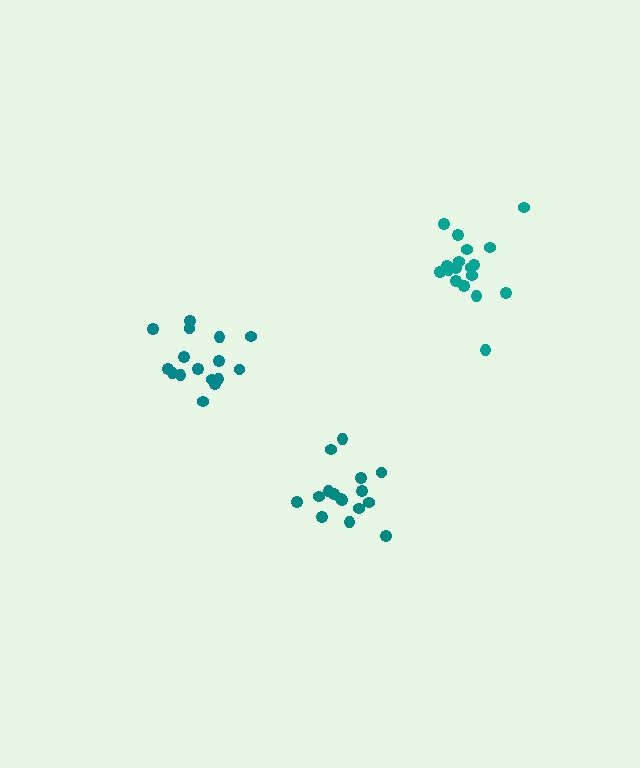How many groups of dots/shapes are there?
There are 3 groups.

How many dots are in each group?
Group 1: 19 dots, Group 2: 16 dots, Group 3: 16 dots (51 total).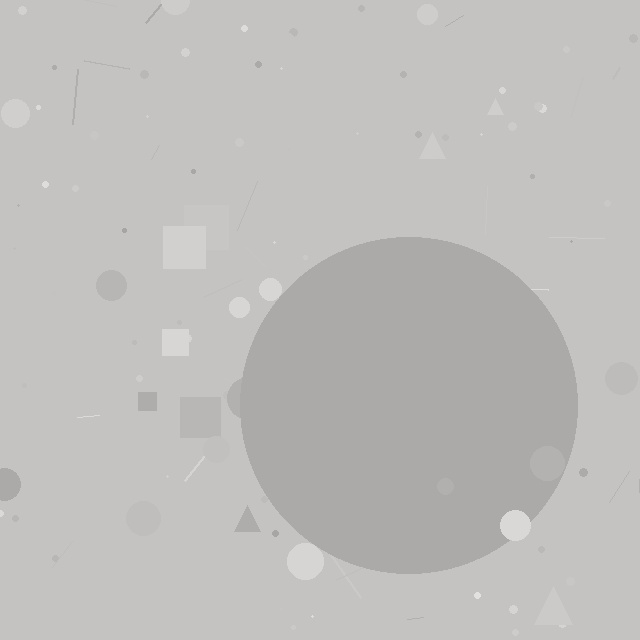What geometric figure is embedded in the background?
A circle is embedded in the background.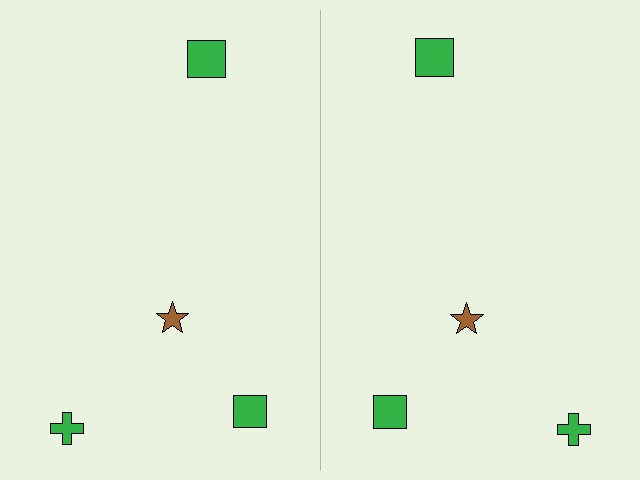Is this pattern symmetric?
Yes, this pattern has bilateral (reflection) symmetry.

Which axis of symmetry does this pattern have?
The pattern has a vertical axis of symmetry running through the center of the image.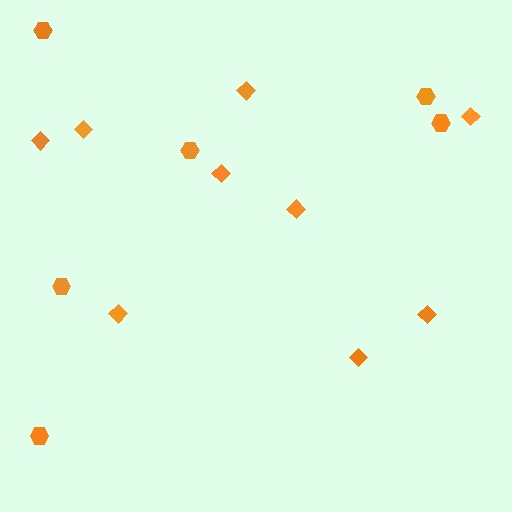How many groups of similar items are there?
There are 2 groups: one group of diamonds (9) and one group of hexagons (6).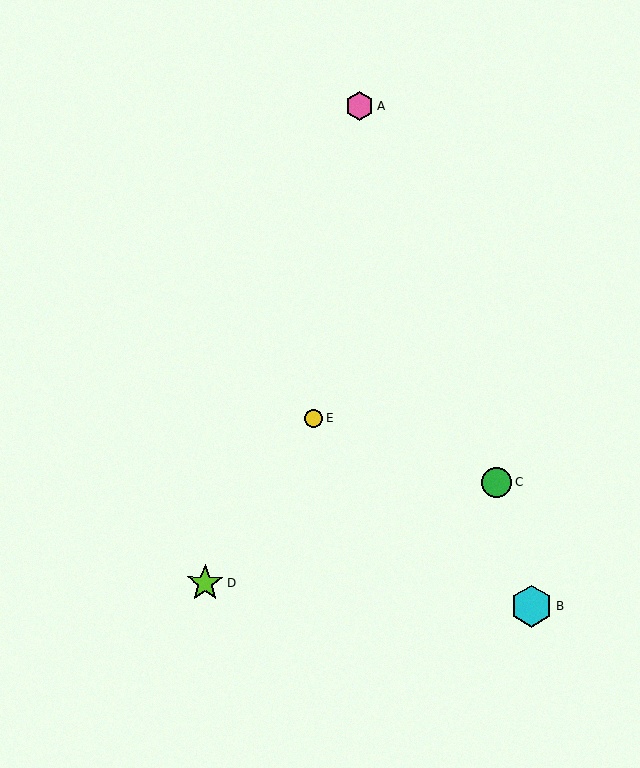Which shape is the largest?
The cyan hexagon (labeled B) is the largest.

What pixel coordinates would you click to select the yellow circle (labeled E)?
Click at (314, 418) to select the yellow circle E.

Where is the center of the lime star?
The center of the lime star is at (205, 583).